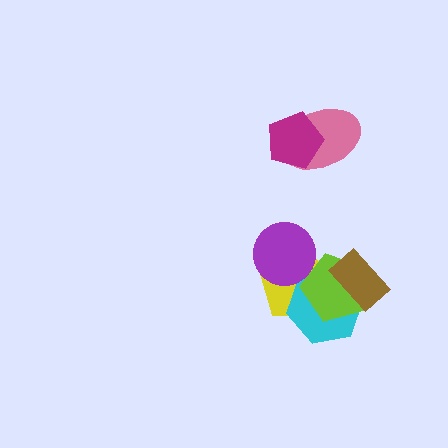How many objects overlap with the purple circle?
1 object overlaps with the purple circle.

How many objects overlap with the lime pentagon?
3 objects overlap with the lime pentagon.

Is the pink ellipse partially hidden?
Yes, it is partially covered by another shape.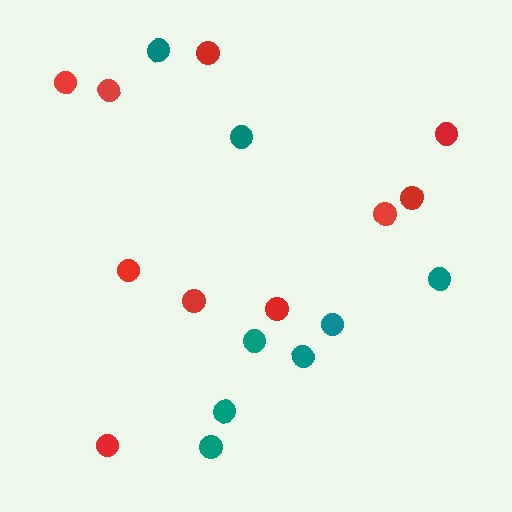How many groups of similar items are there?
There are 2 groups: one group of red circles (10) and one group of teal circles (8).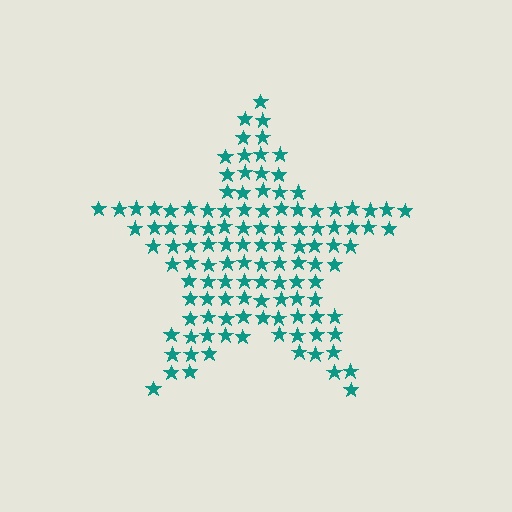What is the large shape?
The large shape is a star.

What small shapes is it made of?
It is made of small stars.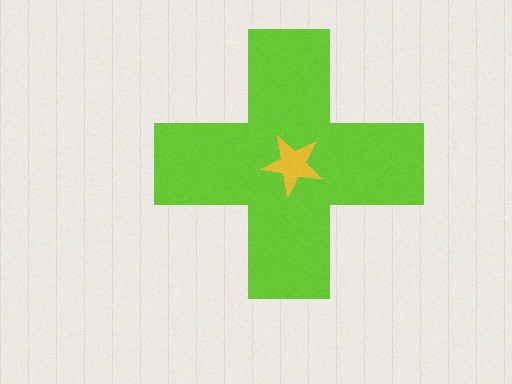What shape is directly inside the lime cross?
The yellow star.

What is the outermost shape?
The lime cross.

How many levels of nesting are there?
2.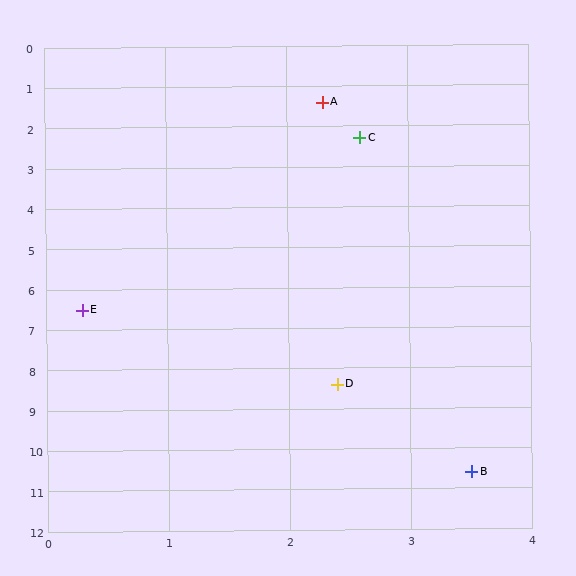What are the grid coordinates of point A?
Point A is at approximately (2.3, 1.4).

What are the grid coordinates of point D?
Point D is at approximately (2.4, 8.4).